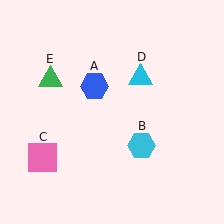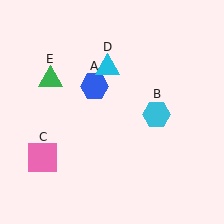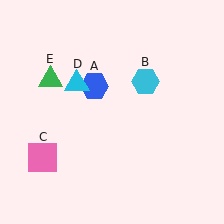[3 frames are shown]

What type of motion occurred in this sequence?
The cyan hexagon (object B), cyan triangle (object D) rotated counterclockwise around the center of the scene.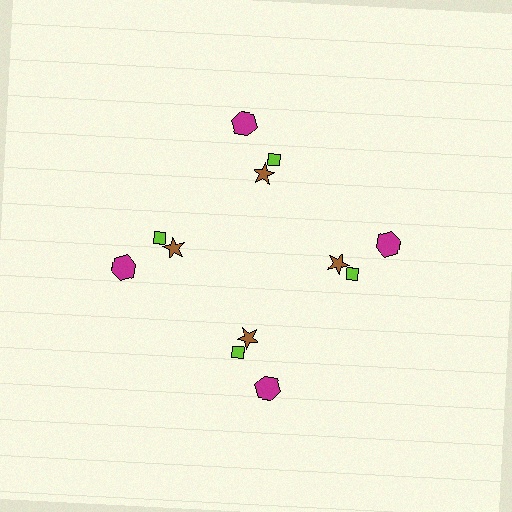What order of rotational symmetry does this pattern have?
This pattern has 4-fold rotational symmetry.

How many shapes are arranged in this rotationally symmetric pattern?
There are 12 shapes, arranged in 4 groups of 3.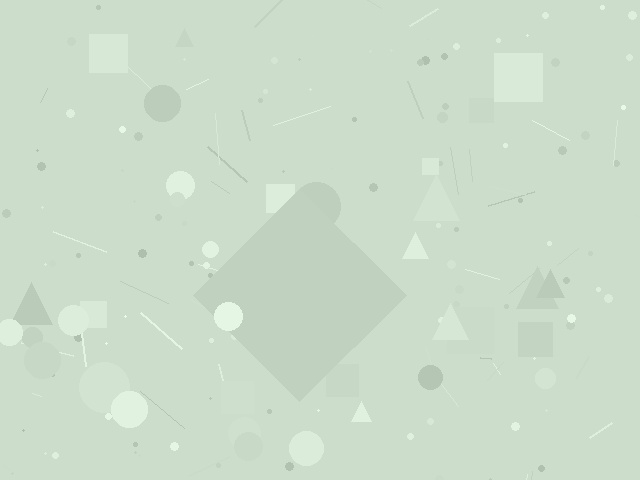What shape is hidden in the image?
A diamond is hidden in the image.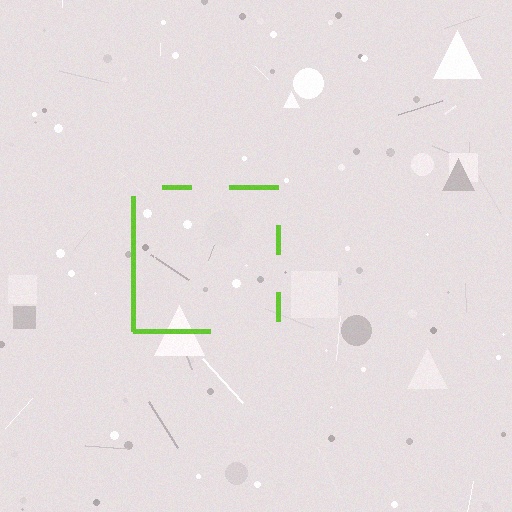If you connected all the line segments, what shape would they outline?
They would outline a square.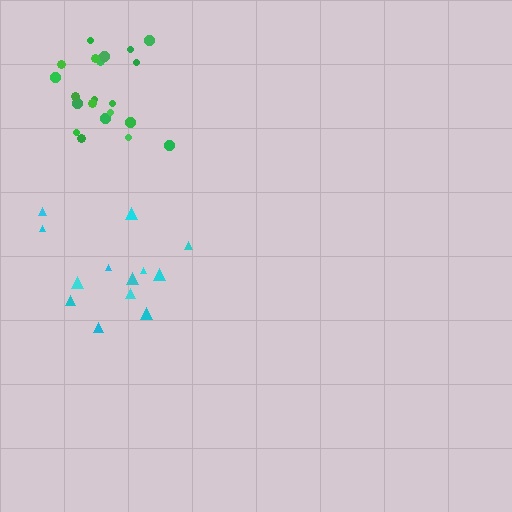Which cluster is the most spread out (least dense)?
Cyan.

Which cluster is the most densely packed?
Green.